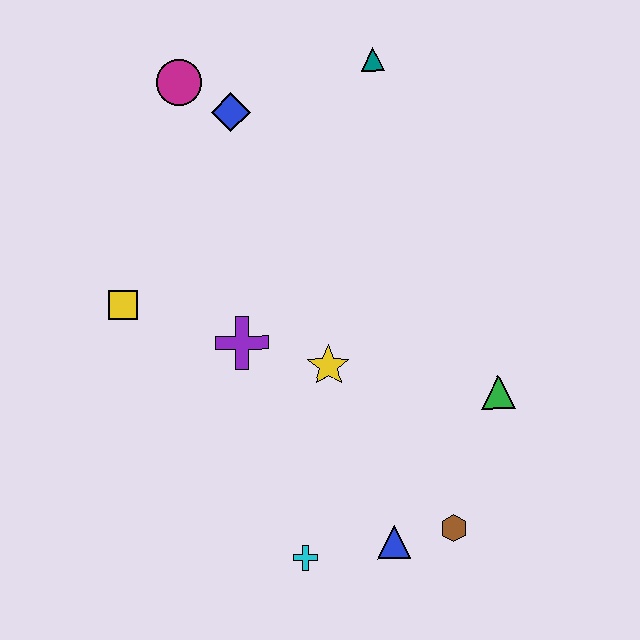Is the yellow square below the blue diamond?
Yes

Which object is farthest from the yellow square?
The brown hexagon is farthest from the yellow square.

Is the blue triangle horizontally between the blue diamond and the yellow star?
No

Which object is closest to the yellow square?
The purple cross is closest to the yellow square.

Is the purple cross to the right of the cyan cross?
No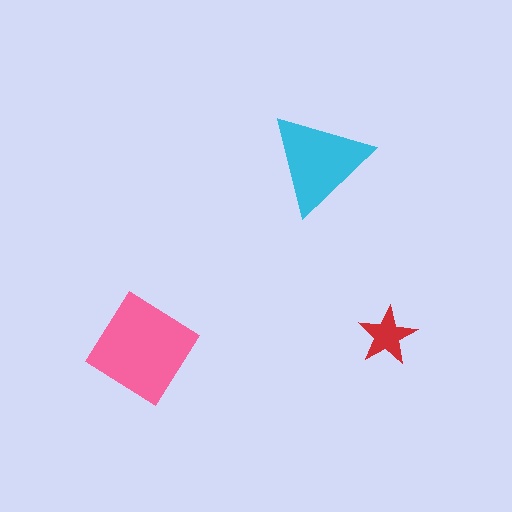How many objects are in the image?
There are 3 objects in the image.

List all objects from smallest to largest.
The red star, the cyan triangle, the pink diamond.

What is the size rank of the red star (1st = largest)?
3rd.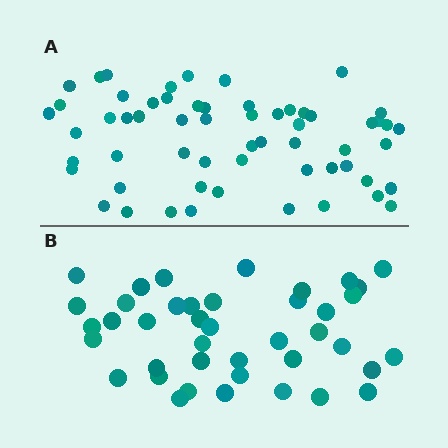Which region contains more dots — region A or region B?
Region A (the top region) has more dots.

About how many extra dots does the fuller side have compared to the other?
Region A has approximately 20 more dots than region B.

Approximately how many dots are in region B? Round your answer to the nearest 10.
About 40 dots. (The exact count is 41, which rounds to 40.)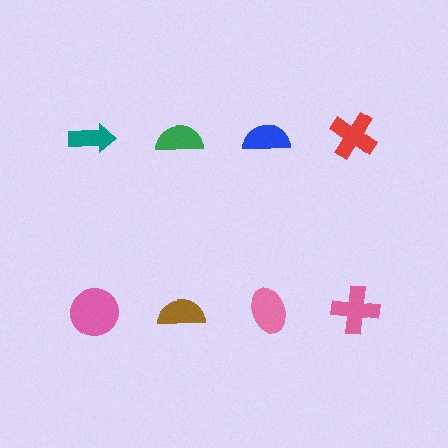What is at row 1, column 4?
A red cross.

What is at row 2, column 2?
A brown semicircle.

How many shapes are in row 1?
4 shapes.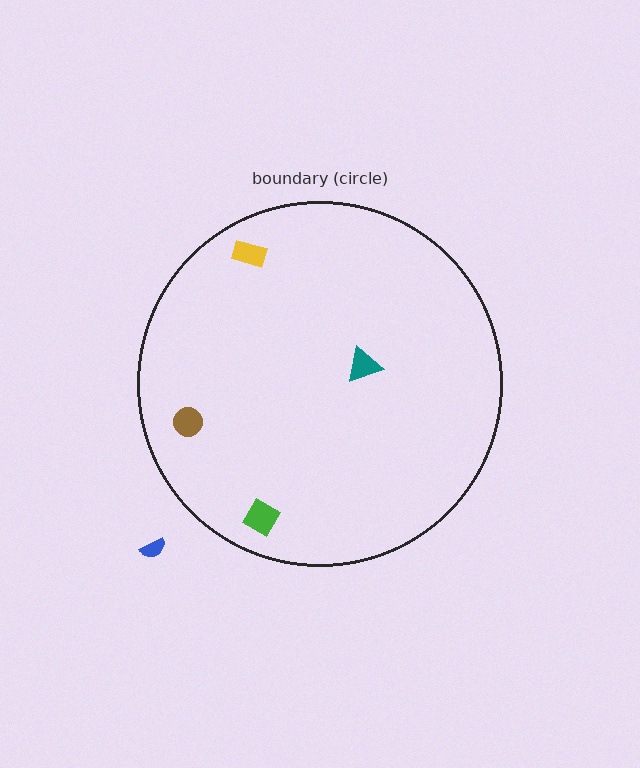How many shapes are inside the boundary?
4 inside, 1 outside.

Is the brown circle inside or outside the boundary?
Inside.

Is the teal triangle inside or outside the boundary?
Inside.